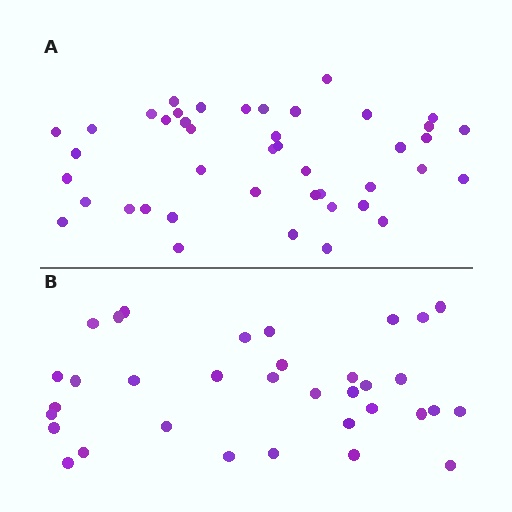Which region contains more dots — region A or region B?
Region A (the top region) has more dots.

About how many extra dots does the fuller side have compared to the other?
Region A has roughly 8 or so more dots than region B.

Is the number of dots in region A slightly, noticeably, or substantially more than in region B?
Region A has noticeably more, but not dramatically so. The ratio is roughly 1.3 to 1.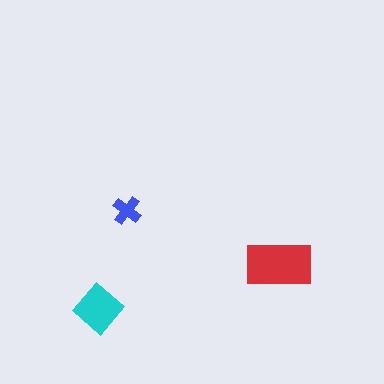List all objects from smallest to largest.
The blue cross, the cyan diamond, the red rectangle.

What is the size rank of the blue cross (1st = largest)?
3rd.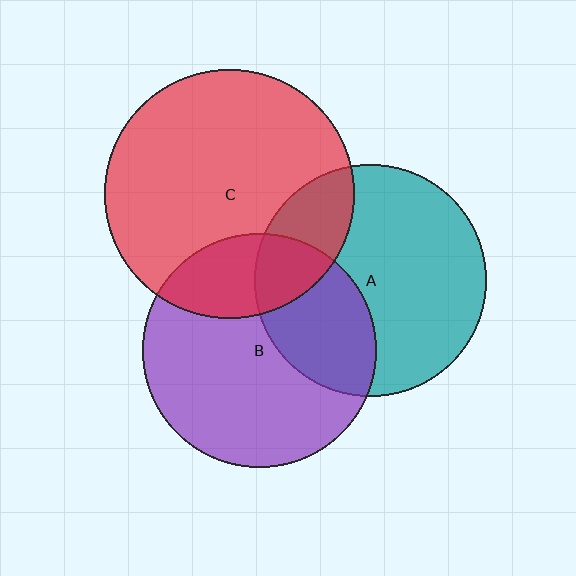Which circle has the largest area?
Circle C (red).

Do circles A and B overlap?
Yes.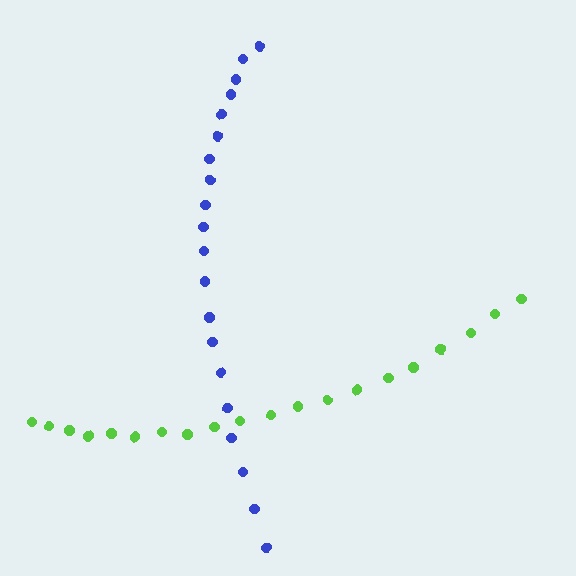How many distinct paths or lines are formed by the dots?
There are 2 distinct paths.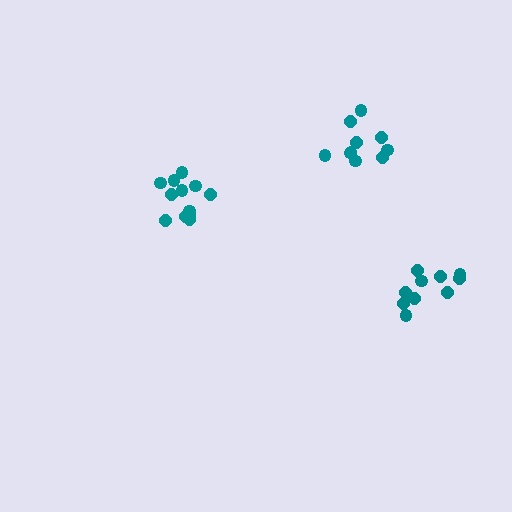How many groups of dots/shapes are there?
There are 3 groups.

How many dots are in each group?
Group 1: 10 dots, Group 2: 12 dots, Group 3: 10 dots (32 total).